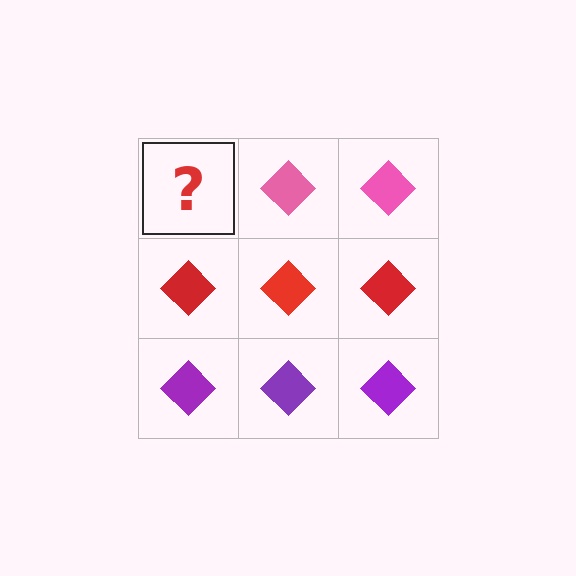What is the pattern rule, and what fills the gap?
The rule is that each row has a consistent color. The gap should be filled with a pink diamond.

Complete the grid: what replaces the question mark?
The question mark should be replaced with a pink diamond.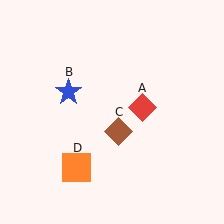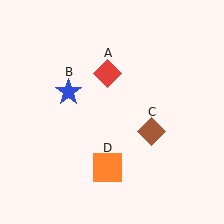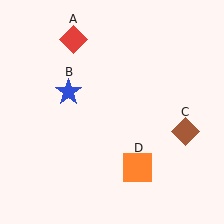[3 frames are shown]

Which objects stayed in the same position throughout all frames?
Blue star (object B) remained stationary.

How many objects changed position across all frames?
3 objects changed position: red diamond (object A), brown diamond (object C), orange square (object D).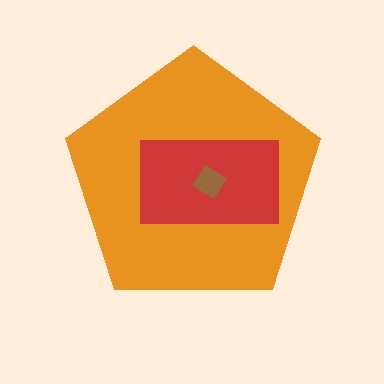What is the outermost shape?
The orange pentagon.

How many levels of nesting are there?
3.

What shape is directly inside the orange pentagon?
The red rectangle.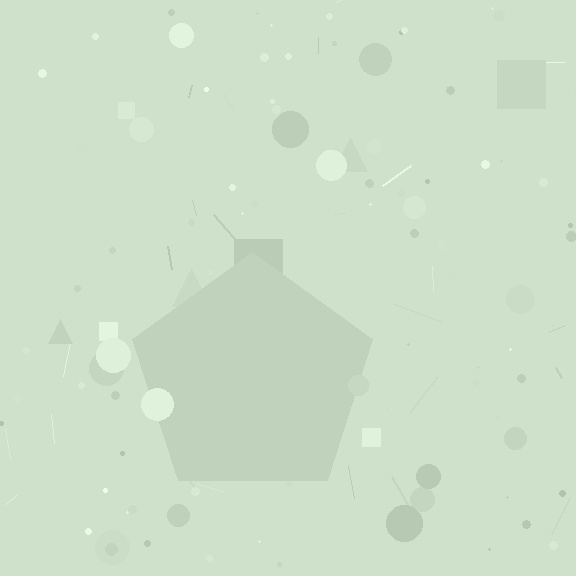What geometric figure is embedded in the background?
A pentagon is embedded in the background.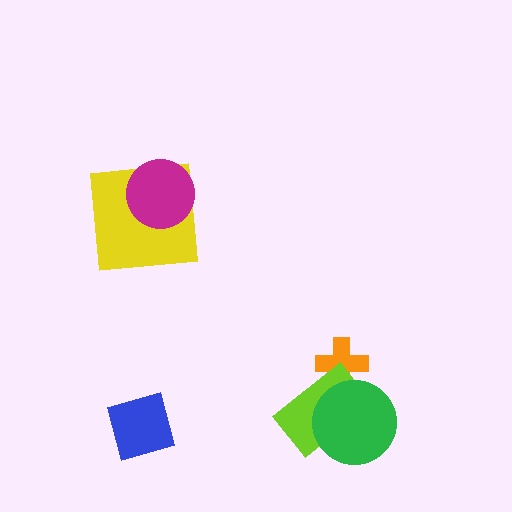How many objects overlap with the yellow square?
1 object overlaps with the yellow square.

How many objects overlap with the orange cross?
2 objects overlap with the orange cross.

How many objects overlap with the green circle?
2 objects overlap with the green circle.